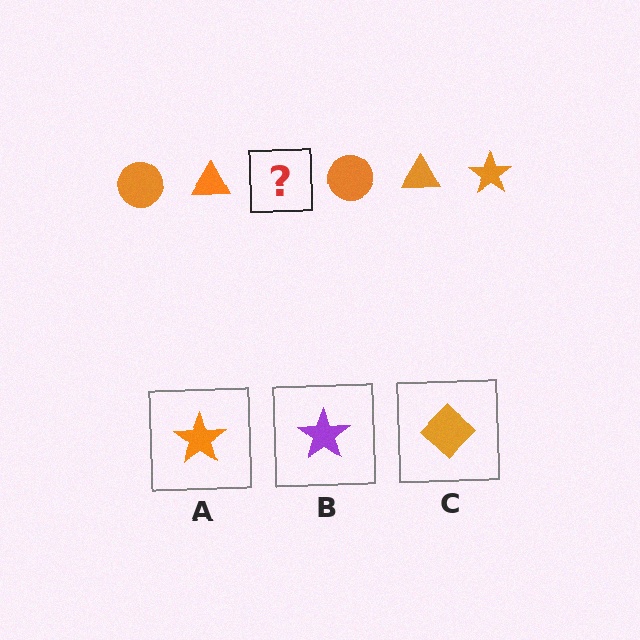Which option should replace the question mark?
Option A.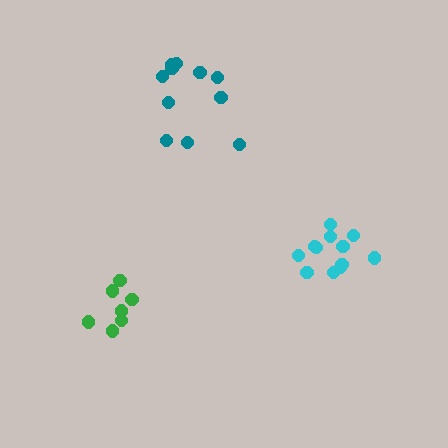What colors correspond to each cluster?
The clusters are colored: cyan, green, teal.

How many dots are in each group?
Group 1: 12 dots, Group 2: 7 dots, Group 3: 11 dots (30 total).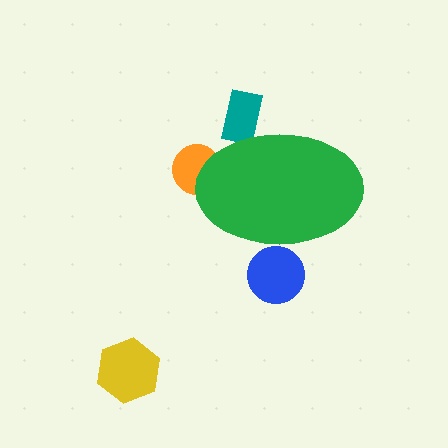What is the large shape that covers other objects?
A green ellipse.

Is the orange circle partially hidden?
Yes, the orange circle is partially hidden behind the green ellipse.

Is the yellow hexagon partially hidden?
No, the yellow hexagon is fully visible.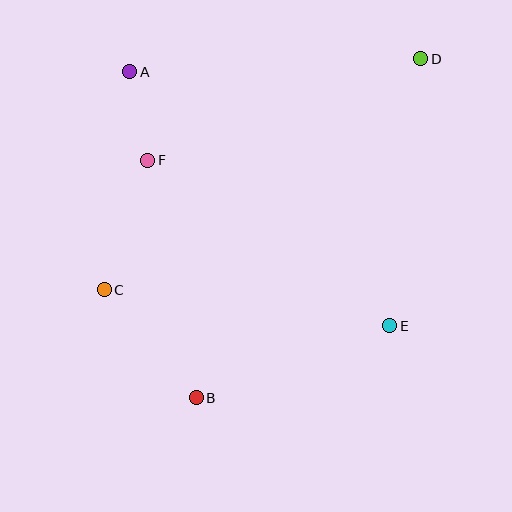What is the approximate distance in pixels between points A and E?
The distance between A and E is approximately 363 pixels.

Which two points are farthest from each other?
Points B and D are farthest from each other.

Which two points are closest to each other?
Points A and F are closest to each other.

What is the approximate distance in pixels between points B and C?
The distance between B and C is approximately 142 pixels.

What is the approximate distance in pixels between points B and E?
The distance between B and E is approximately 206 pixels.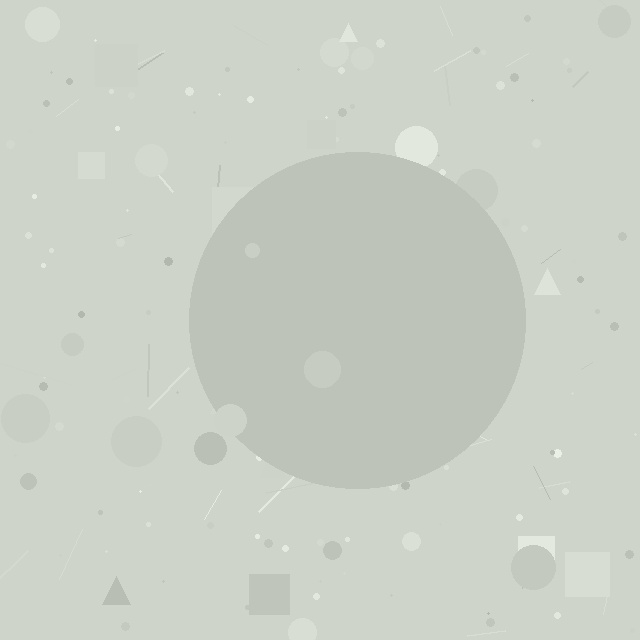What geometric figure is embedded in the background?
A circle is embedded in the background.